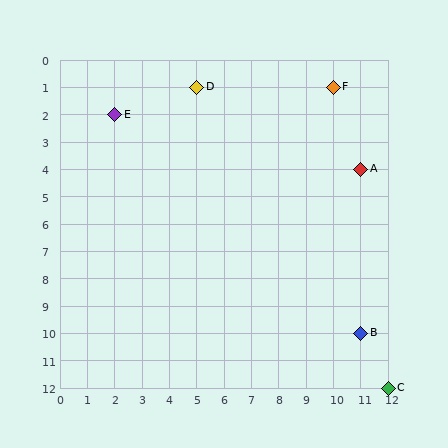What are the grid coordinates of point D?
Point D is at grid coordinates (5, 1).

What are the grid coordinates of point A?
Point A is at grid coordinates (11, 4).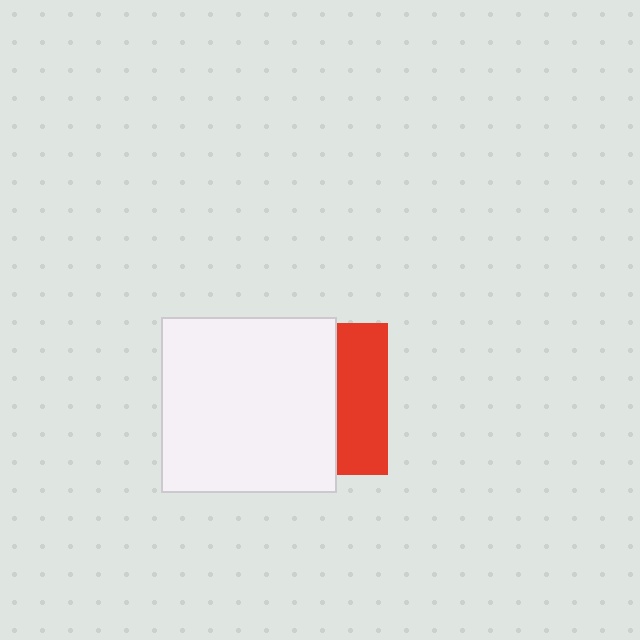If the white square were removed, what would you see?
You would see the complete red square.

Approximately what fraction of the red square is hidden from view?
Roughly 67% of the red square is hidden behind the white square.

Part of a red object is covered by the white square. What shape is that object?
It is a square.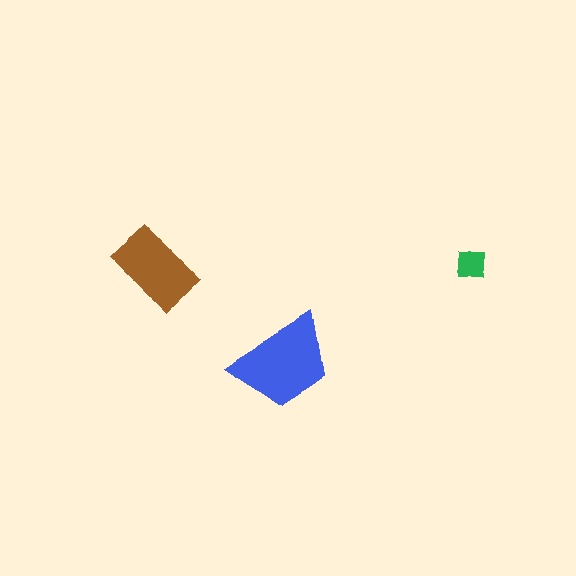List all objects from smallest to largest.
The green square, the brown rectangle, the blue trapezoid.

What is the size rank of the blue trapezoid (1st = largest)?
1st.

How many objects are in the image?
There are 3 objects in the image.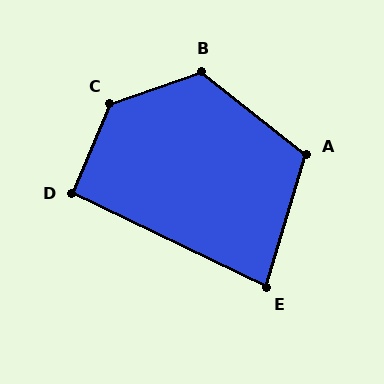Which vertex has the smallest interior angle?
E, at approximately 81 degrees.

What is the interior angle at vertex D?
Approximately 93 degrees (approximately right).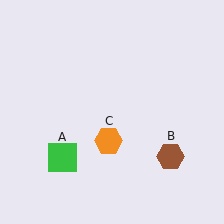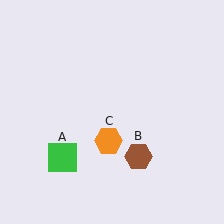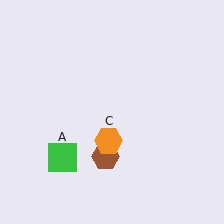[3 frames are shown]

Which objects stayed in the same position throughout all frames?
Green square (object A) and orange hexagon (object C) remained stationary.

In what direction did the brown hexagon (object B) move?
The brown hexagon (object B) moved left.